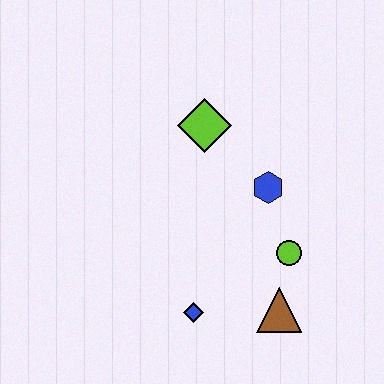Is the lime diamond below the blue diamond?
No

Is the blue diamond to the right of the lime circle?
No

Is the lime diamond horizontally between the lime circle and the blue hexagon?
No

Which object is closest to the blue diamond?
The brown triangle is closest to the blue diamond.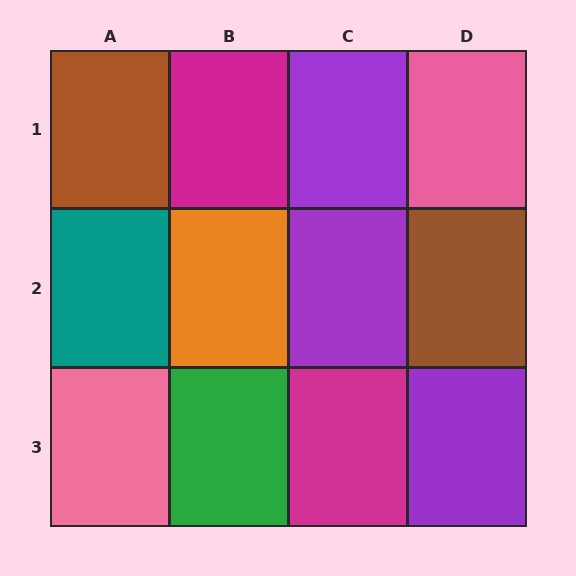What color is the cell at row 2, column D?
Brown.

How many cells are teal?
1 cell is teal.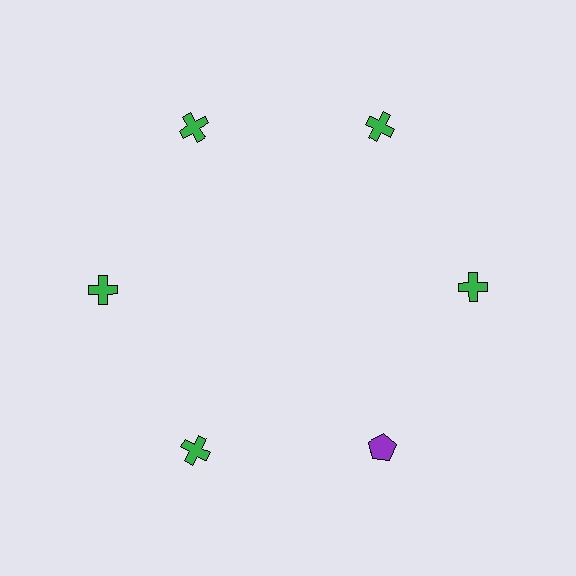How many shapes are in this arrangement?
There are 6 shapes arranged in a ring pattern.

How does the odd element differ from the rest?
It differs in both color (purple instead of green) and shape (pentagon instead of cross).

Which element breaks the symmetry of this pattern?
The purple pentagon at roughly the 5 o'clock position breaks the symmetry. All other shapes are green crosses.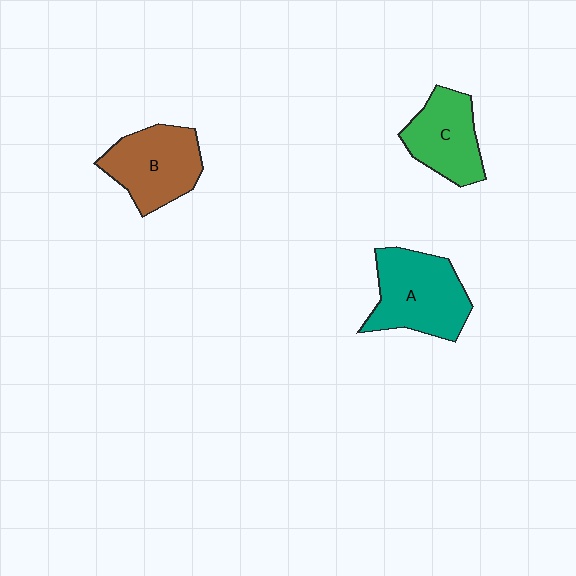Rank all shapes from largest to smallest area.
From largest to smallest: A (teal), B (brown), C (green).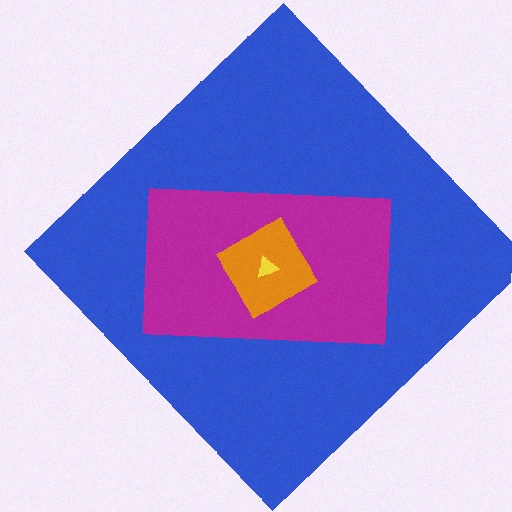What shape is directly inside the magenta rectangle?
The orange diamond.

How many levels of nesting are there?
4.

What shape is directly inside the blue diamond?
The magenta rectangle.